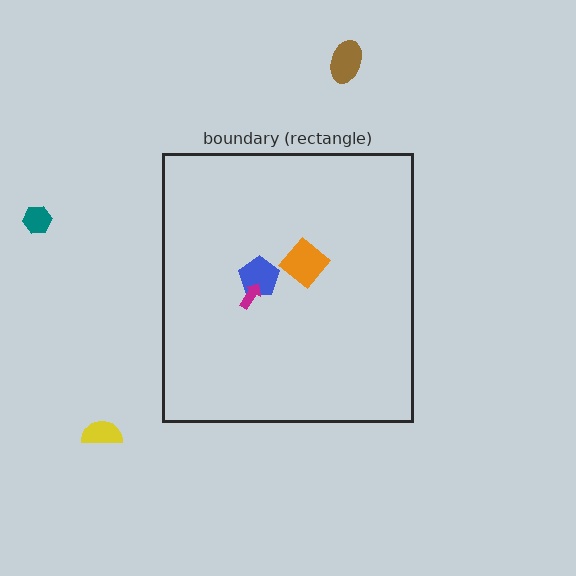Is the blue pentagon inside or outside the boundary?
Inside.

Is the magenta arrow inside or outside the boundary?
Inside.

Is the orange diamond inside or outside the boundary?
Inside.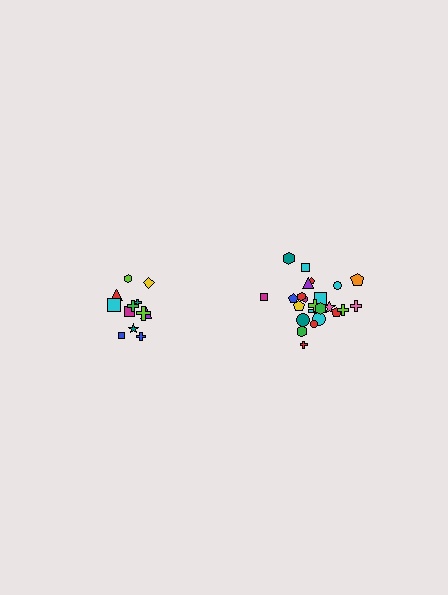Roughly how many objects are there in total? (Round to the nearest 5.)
Roughly 35 objects in total.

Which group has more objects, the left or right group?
The right group.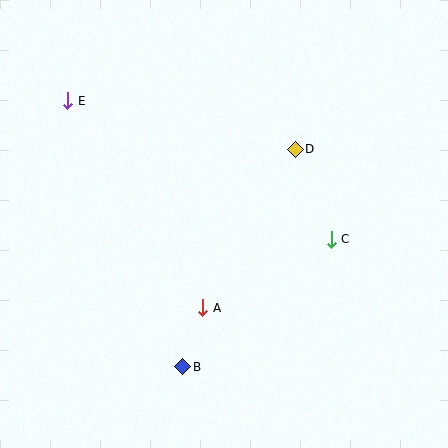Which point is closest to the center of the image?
Point A at (203, 308) is closest to the center.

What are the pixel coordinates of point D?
Point D is at (295, 149).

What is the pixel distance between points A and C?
The distance between A and C is 146 pixels.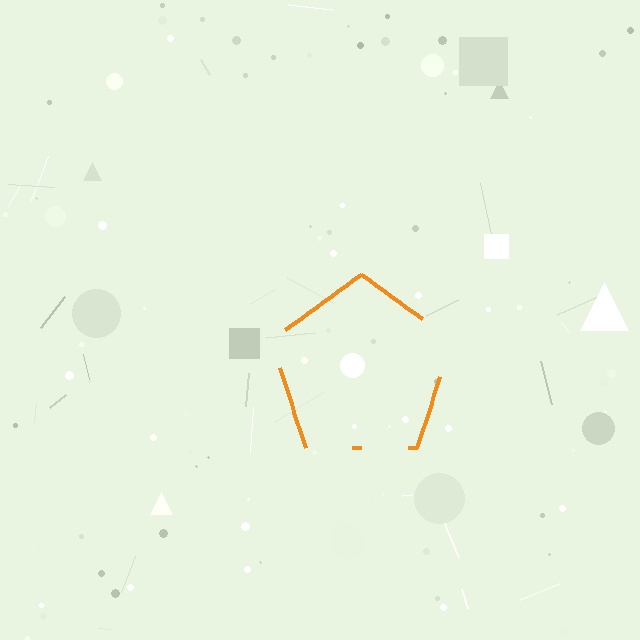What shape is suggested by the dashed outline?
The dashed outline suggests a pentagon.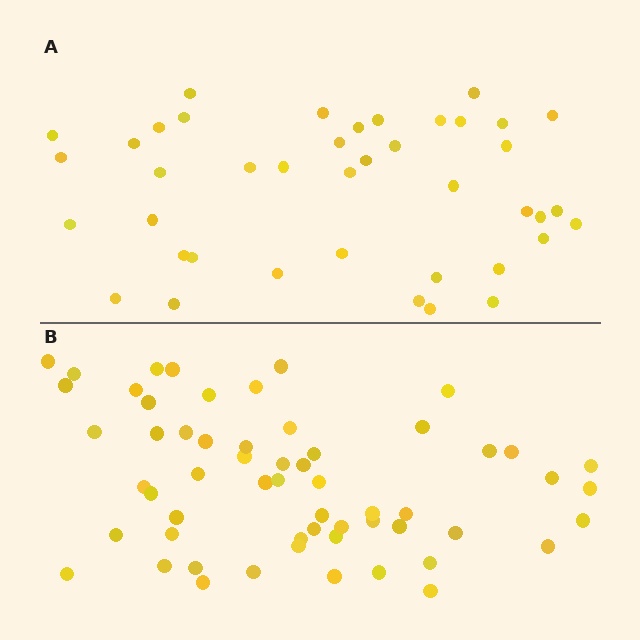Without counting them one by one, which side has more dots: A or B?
Region B (the bottom region) has more dots.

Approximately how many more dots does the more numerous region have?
Region B has approximately 15 more dots than region A.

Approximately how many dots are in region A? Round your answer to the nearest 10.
About 40 dots. (The exact count is 41, which rounds to 40.)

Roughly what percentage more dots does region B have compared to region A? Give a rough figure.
About 40% more.